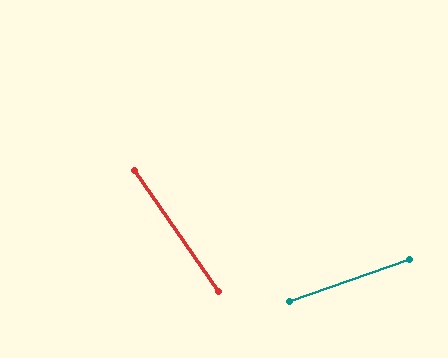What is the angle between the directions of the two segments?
Approximately 74 degrees.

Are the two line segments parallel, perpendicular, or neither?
Neither parallel nor perpendicular — they differ by about 74°.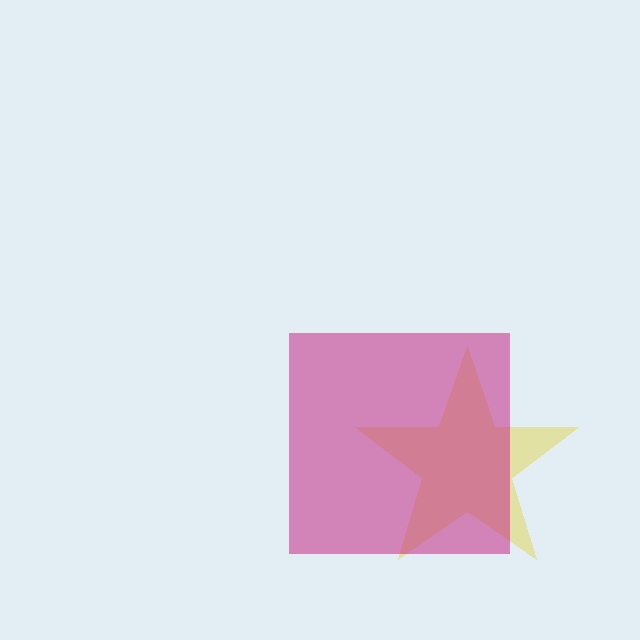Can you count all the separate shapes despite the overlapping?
Yes, there are 2 separate shapes.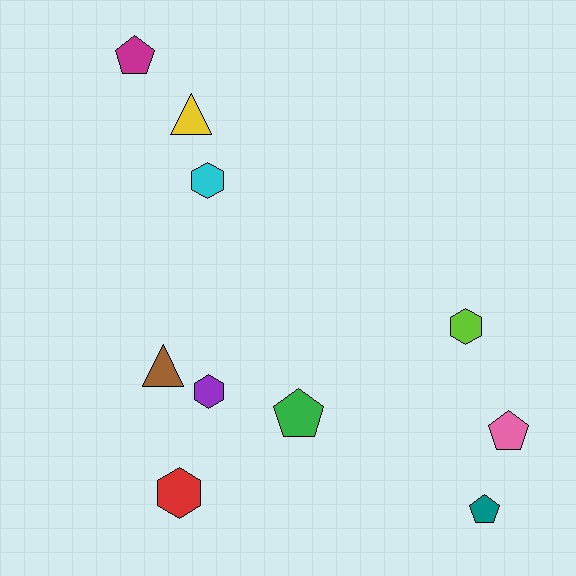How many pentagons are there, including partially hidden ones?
There are 4 pentagons.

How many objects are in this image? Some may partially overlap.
There are 10 objects.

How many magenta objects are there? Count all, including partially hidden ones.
There is 1 magenta object.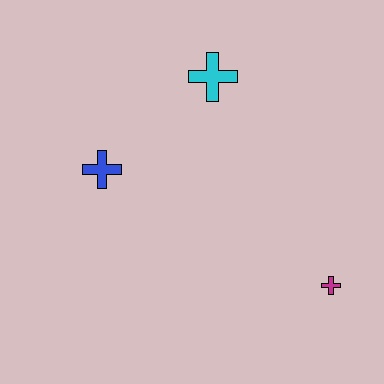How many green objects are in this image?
There are no green objects.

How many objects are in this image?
There are 3 objects.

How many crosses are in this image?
There are 3 crosses.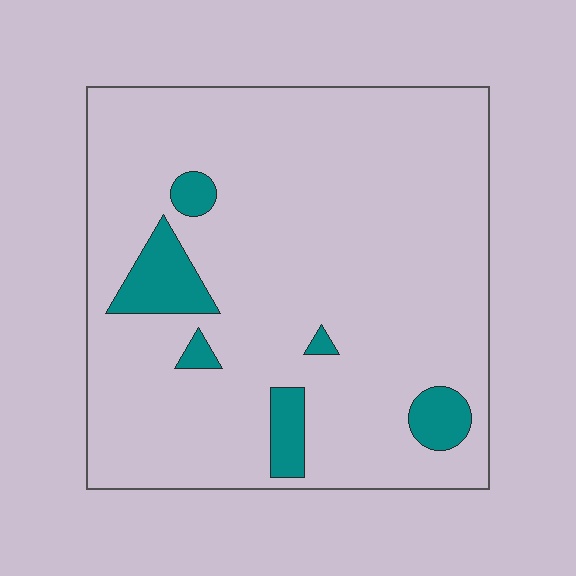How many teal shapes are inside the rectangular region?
6.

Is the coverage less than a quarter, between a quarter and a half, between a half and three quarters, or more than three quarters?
Less than a quarter.